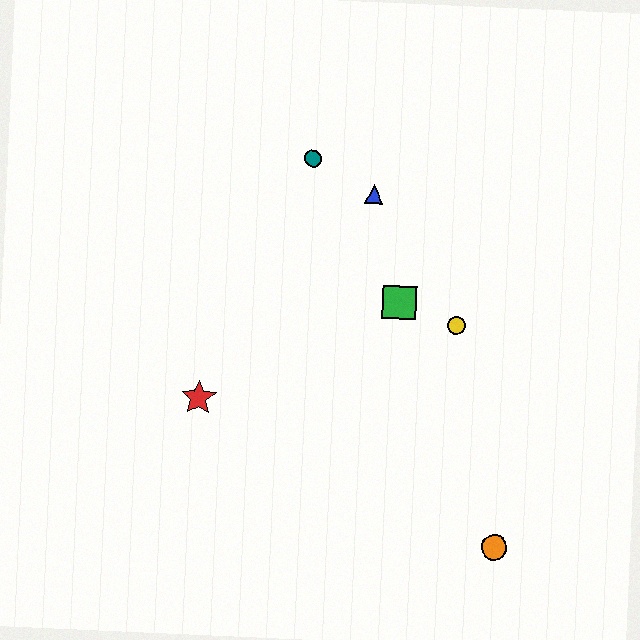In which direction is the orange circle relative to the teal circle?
The orange circle is below the teal circle.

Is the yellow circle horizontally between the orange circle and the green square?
Yes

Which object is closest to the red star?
The green square is closest to the red star.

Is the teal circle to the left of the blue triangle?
Yes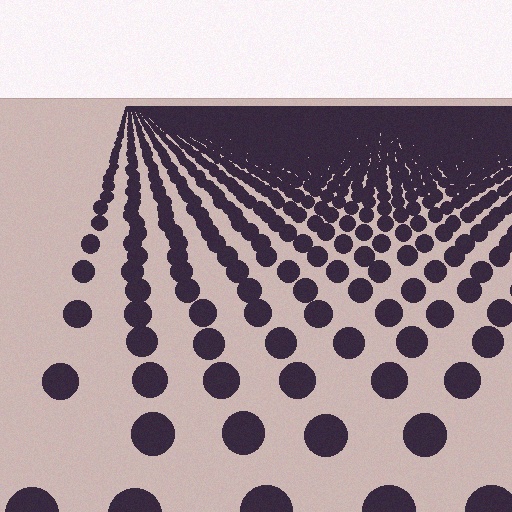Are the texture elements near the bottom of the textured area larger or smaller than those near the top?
Larger. Near the bottom, elements are closer to the viewer and appear at a bigger on-screen size.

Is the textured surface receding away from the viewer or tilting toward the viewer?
The surface is receding away from the viewer. Texture elements get smaller and denser toward the top.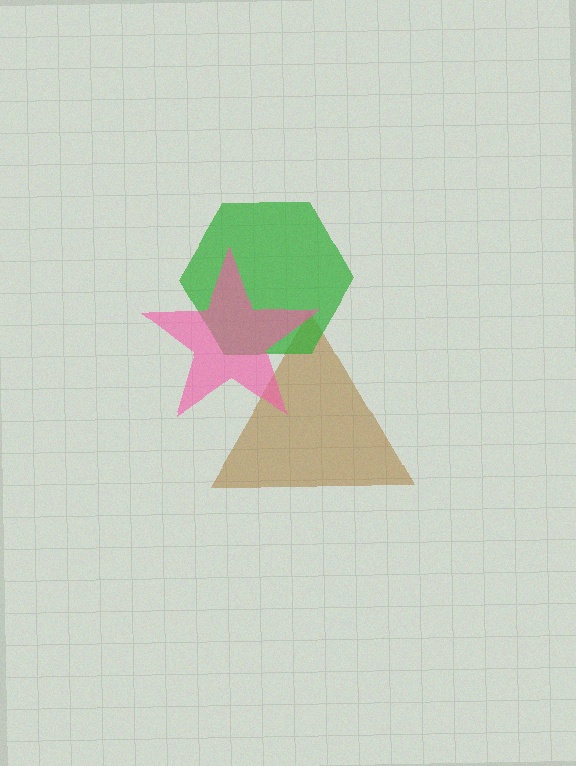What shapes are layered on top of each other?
The layered shapes are: a brown triangle, a green hexagon, a pink star.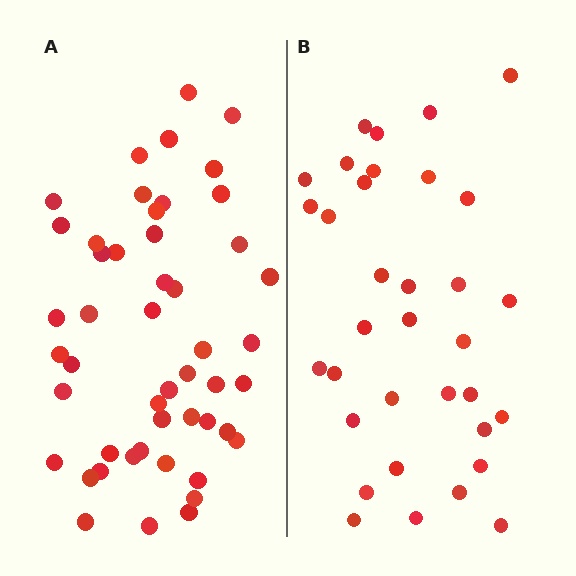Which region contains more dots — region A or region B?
Region A (the left region) has more dots.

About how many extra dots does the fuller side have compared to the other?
Region A has approximately 15 more dots than region B.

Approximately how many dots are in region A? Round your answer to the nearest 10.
About 50 dots. (The exact count is 49, which rounds to 50.)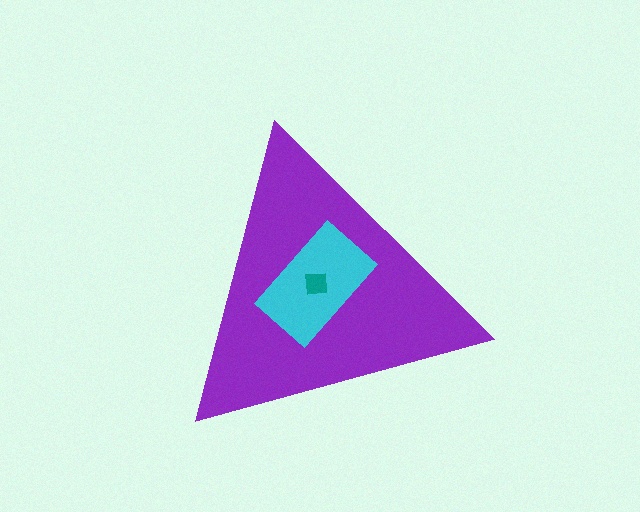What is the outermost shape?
The purple triangle.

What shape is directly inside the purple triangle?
The cyan rectangle.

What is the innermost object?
The teal square.